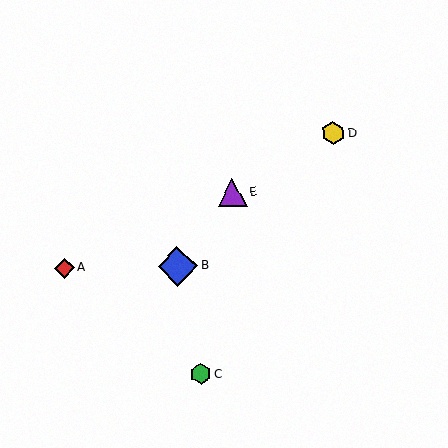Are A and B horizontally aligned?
Yes, both are at y≈268.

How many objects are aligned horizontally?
2 objects (A, B) are aligned horizontally.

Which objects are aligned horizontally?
Objects A, B are aligned horizontally.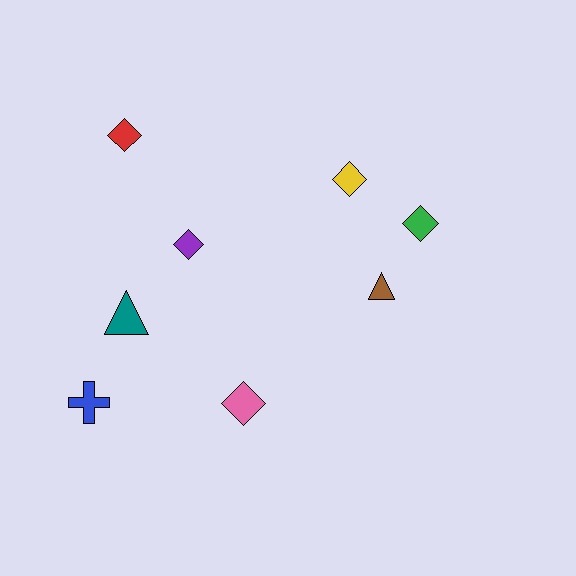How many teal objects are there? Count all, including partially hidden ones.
There is 1 teal object.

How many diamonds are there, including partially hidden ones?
There are 5 diamonds.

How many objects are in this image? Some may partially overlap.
There are 8 objects.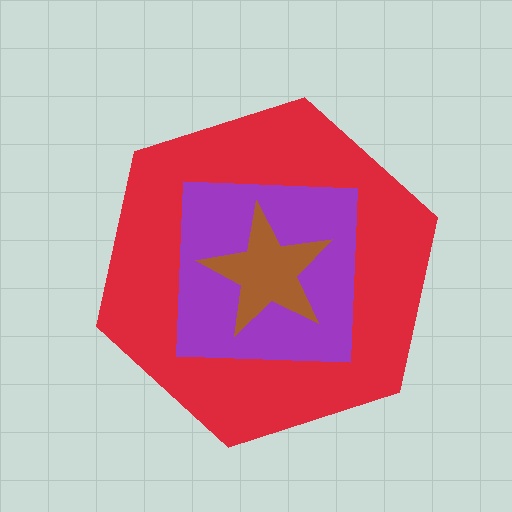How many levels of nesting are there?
3.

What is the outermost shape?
The red hexagon.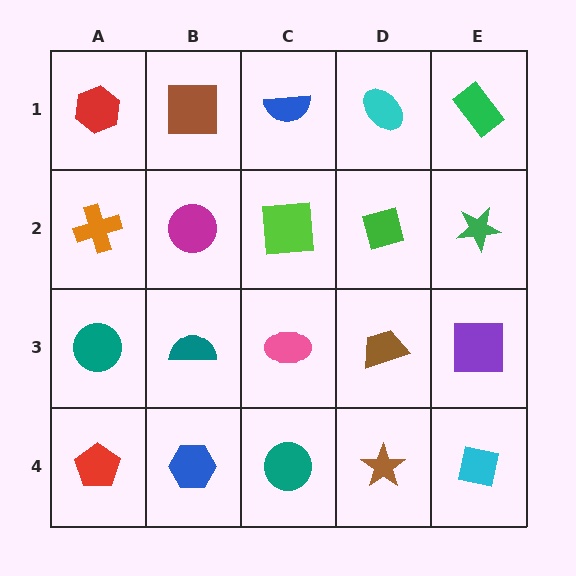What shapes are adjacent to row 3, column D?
A green square (row 2, column D), a brown star (row 4, column D), a pink ellipse (row 3, column C), a purple square (row 3, column E).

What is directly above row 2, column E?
A green rectangle.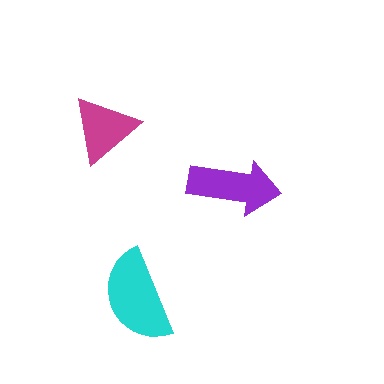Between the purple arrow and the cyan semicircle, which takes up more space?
The cyan semicircle.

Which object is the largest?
The cyan semicircle.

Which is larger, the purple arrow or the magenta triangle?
The purple arrow.